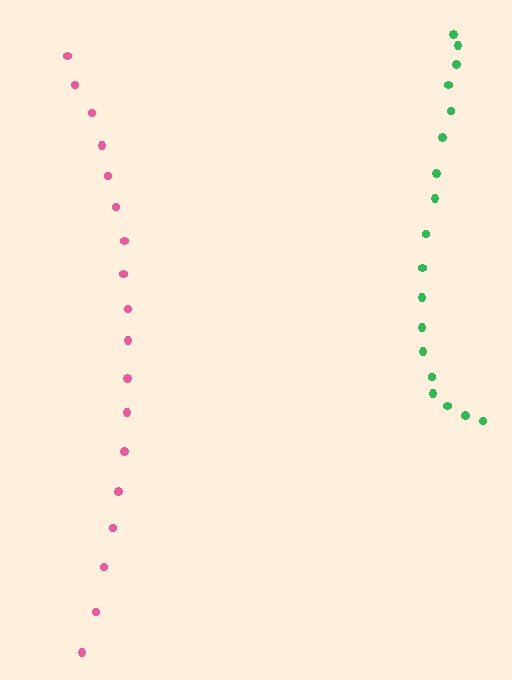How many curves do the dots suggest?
There are 2 distinct paths.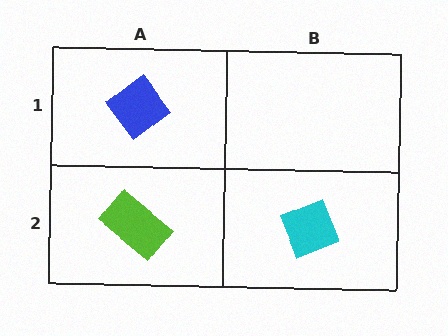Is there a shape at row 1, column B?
No, that cell is empty.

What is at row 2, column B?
A cyan diamond.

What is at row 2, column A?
A lime rectangle.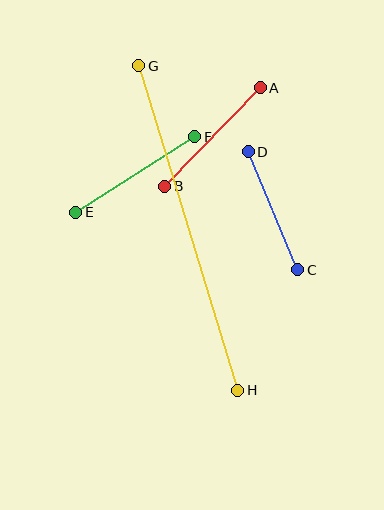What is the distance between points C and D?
The distance is approximately 128 pixels.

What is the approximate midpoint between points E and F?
The midpoint is at approximately (135, 174) pixels.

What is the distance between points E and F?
The distance is approximately 141 pixels.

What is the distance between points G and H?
The distance is approximately 339 pixels.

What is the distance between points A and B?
The distance is approximately 137 pixels.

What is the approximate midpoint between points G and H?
The midpoint is at approximately (188, 228) pixels.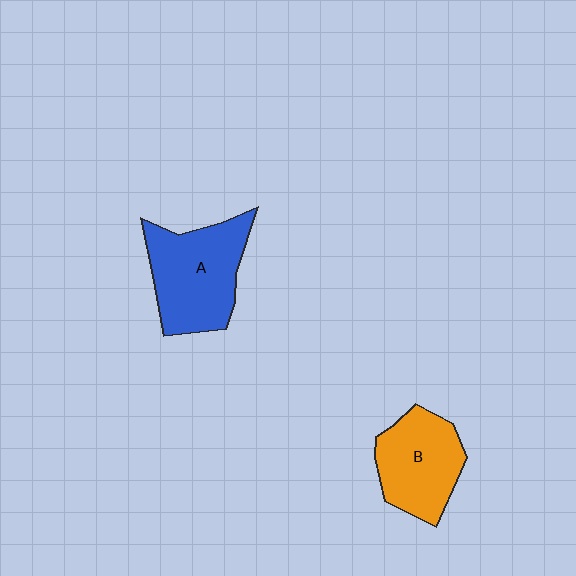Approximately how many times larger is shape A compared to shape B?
Approximately 1.2 times.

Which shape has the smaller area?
Shape B (orange).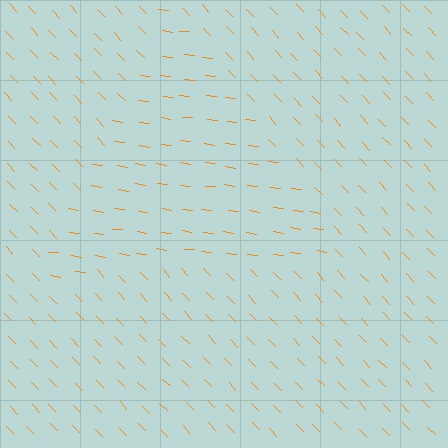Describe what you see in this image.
The image is filled with small orange line segments. A triangle region in the image has lines oriented differently from the surrounding lines, creating a visible texture boundary.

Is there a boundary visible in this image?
Yes, there is a texture boundary formed by a change in line orientation.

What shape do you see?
I see a triangle.